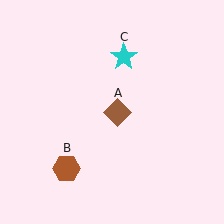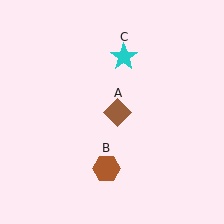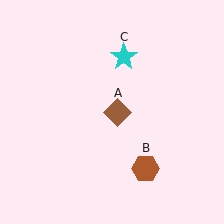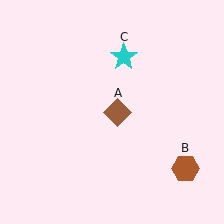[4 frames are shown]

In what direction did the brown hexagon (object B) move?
The brown hexagon (object B) moved right.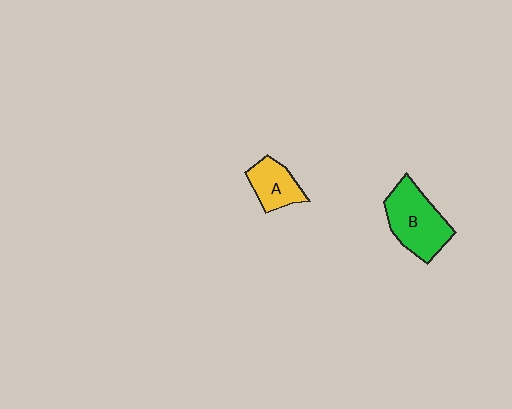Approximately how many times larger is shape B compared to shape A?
Approximately 1.7 times.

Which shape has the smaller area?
Shape A (yellow).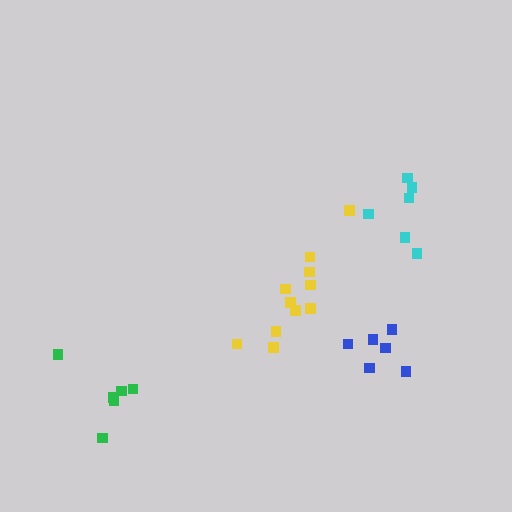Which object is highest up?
The cyan cluster is topmost.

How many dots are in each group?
Group 1: 6 dots, Group 2: 6 dots, Group 3: 11 dots, Group 4: 6 dots (29 total).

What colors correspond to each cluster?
The clusters are colored: green, blue, yellow, cyan.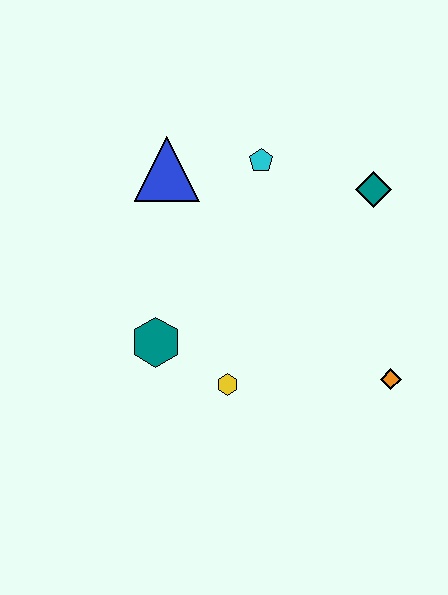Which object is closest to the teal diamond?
The cyan pentagon is closest to the teal diamond.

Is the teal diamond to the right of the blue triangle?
Yes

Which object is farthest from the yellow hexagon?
The teal diamond is farthest from the yellow hexagon.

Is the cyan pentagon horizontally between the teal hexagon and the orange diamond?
Yes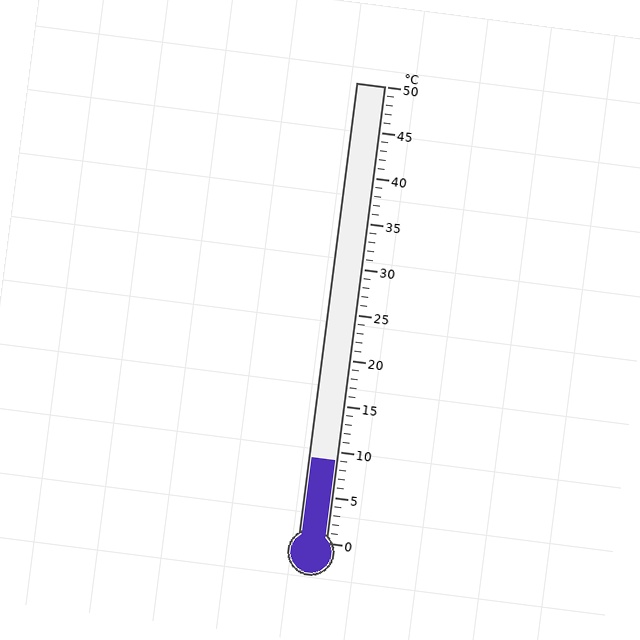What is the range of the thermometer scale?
The thermometer scale ranges from 0°C to 50°C.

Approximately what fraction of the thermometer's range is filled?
The thermometer is filled to approximately 20% of its range.